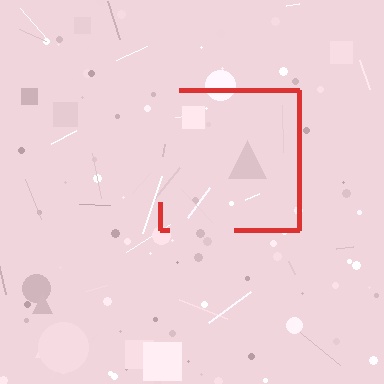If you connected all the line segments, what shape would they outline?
They would outline a square.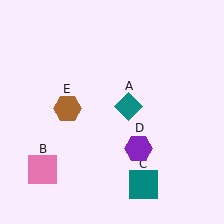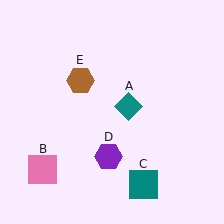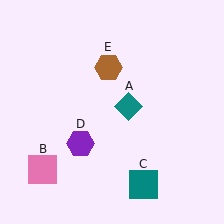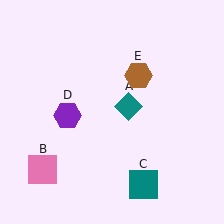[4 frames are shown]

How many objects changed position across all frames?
2 objects changed position: purple hexagon (object D), brown hexagon (object E).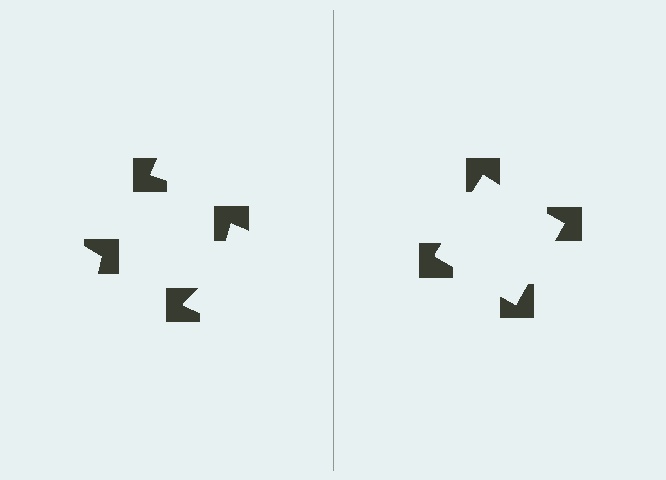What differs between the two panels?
The notched squares are positioned identically on both sides; only the wedge orientations differ. On the right they align to a square; on the left they are misaligned.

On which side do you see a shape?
An illusory square appears on the right side. On the left side the wedge cuts are rotated, so no coherent shape forms.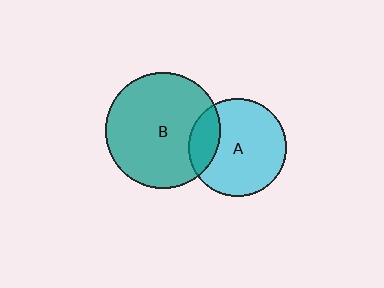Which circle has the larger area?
Circle B (teal).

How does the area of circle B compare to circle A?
Approximately 1.4 times.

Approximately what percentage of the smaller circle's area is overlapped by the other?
Approximately 20%.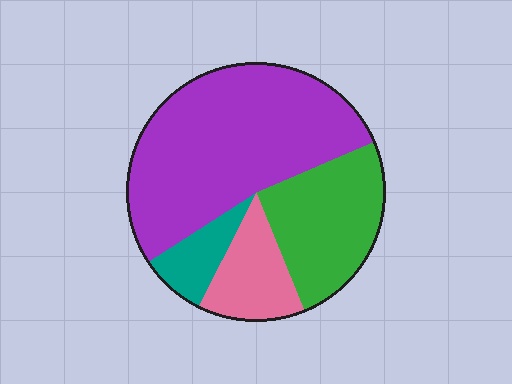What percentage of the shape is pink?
Pink takes up about one eighth (1/8) of the shape.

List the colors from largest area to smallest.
From largest to smallest: purple, green, pink, teal.